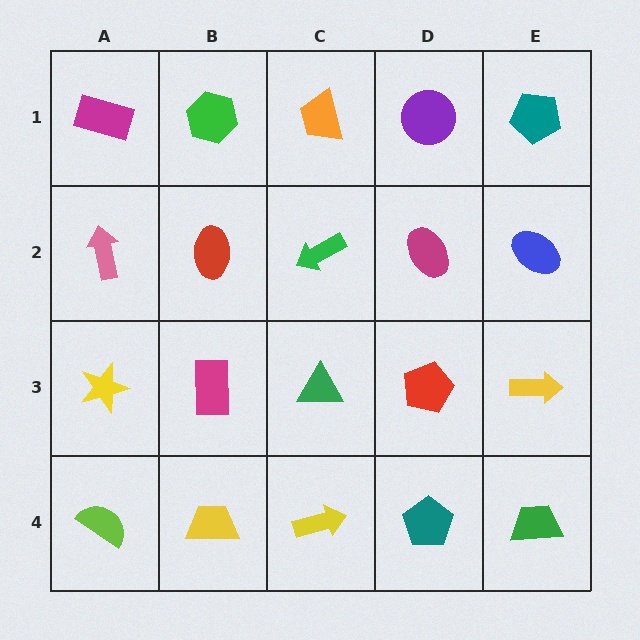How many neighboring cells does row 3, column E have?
3.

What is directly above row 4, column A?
A yellow star.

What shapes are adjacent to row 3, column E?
A blue ellipse (row 2, column E), a green trapezoid (row 4, column E), a red pentagon (row 3, column D).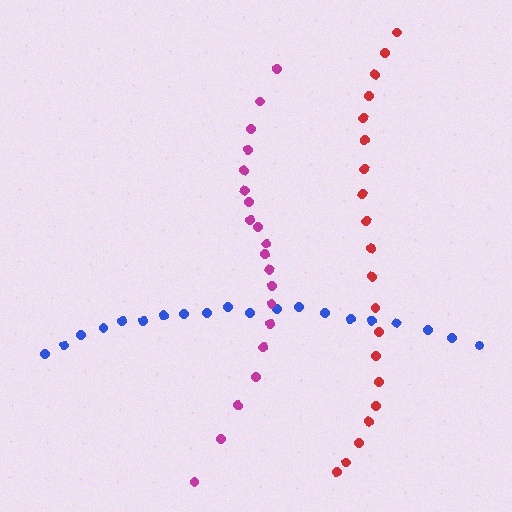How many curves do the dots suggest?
There are 3 distinct paths.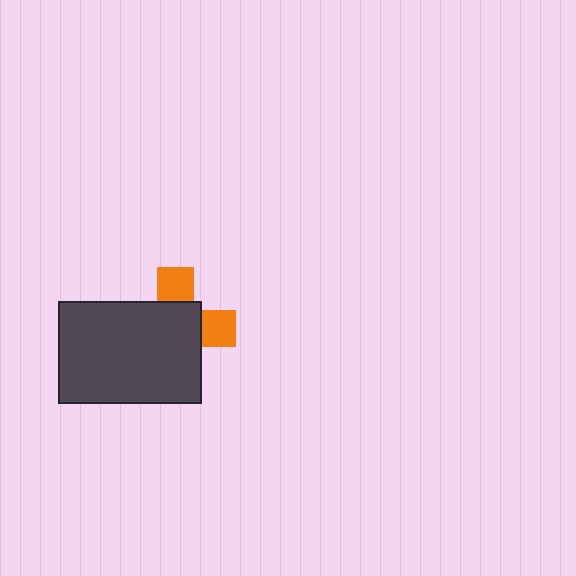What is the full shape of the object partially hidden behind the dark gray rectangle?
The partially hidden object is an orange cross.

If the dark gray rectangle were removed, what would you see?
You would see the complete orange cross.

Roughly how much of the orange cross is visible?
A small part of it is visible (roughly 33%).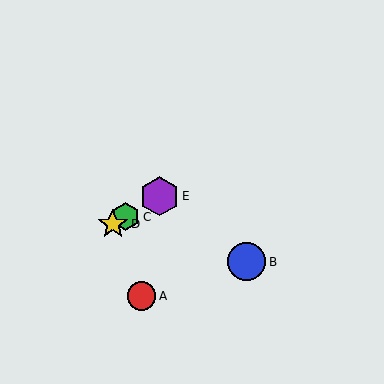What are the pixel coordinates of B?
Object B is at (247, 262).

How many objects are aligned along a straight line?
3 objects (C, D, E) are aligned along a straight line.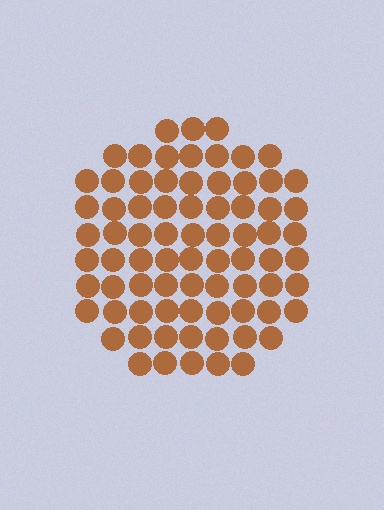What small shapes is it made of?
It is made of small circles.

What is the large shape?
The large shape is a circle.